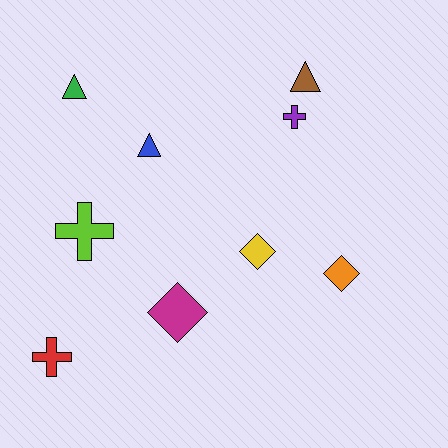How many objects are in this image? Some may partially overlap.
There are 9 objects.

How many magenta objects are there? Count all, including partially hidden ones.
There is 1 magenta object.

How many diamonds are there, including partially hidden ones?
There are 3 diamonds.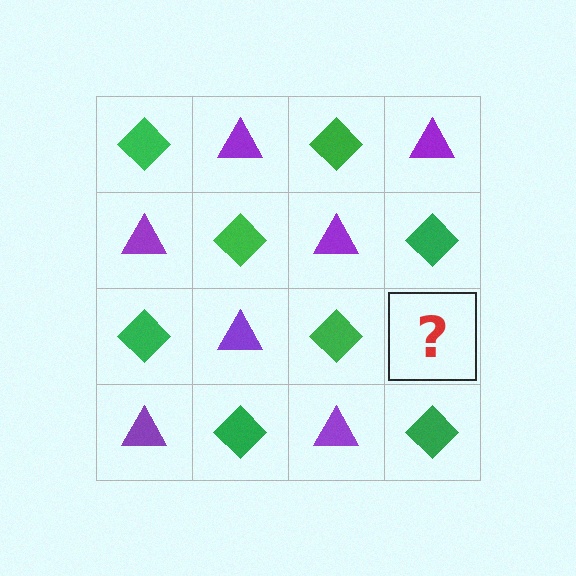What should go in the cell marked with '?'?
The missing cell should contain a purple triangle.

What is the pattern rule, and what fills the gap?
The rule is that it alternates green diamond and purple triangle in a checkerboard pattern. The gap should be filled with a purple triangle.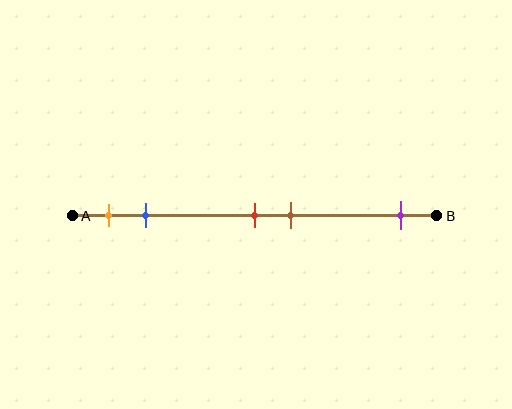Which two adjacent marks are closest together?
The red and brown marks are the closest adjacent pair.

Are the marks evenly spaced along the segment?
No, the marks are not evenly spaced.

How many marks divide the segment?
There are 5 marks dividing the segment.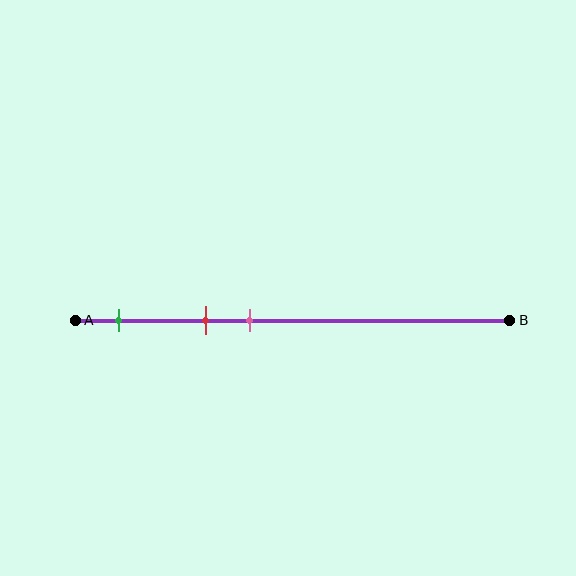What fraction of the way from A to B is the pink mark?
The pink mark is approximately 40% (0.4) of the way from A to B.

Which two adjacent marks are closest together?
The red and pink marks are the closest adjacent pair.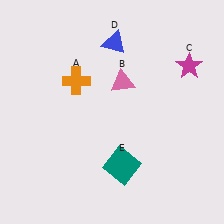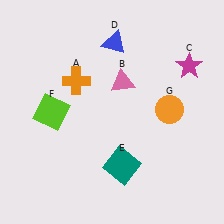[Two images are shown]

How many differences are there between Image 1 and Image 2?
There are 2 differences between the two images.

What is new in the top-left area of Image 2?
A lime square (F) was added in the top-left area of Image 2.